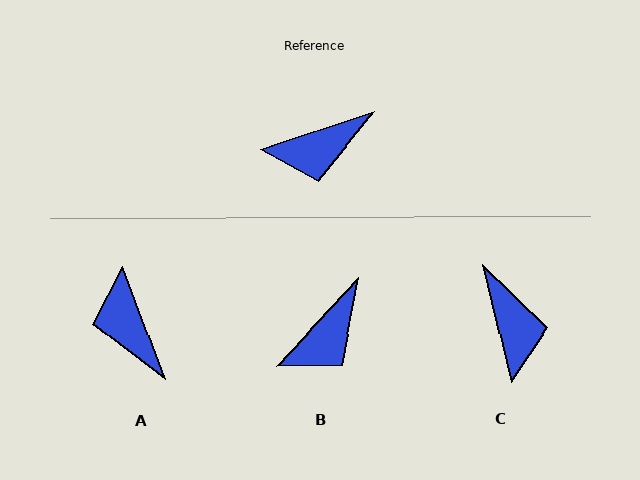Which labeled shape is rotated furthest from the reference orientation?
A, about 88 degrees away.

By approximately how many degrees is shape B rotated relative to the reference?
Approximately 29 degrees counter-clockwise.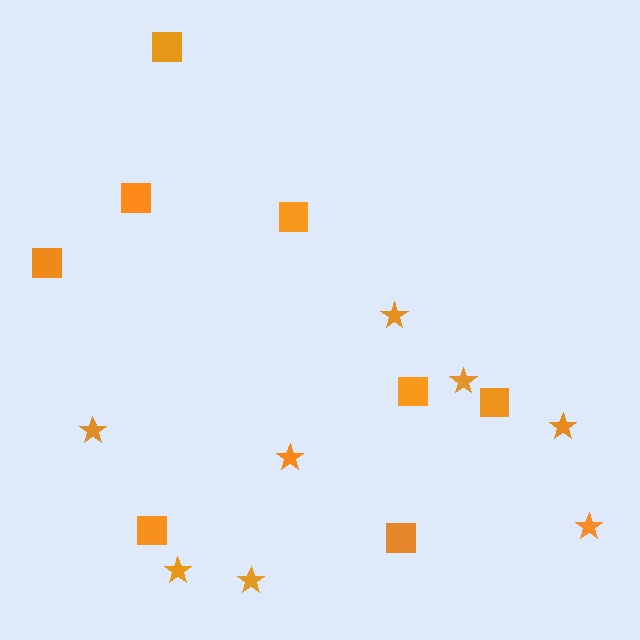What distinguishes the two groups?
There are 2 groups: one group of squares (8) and one group of stars (8).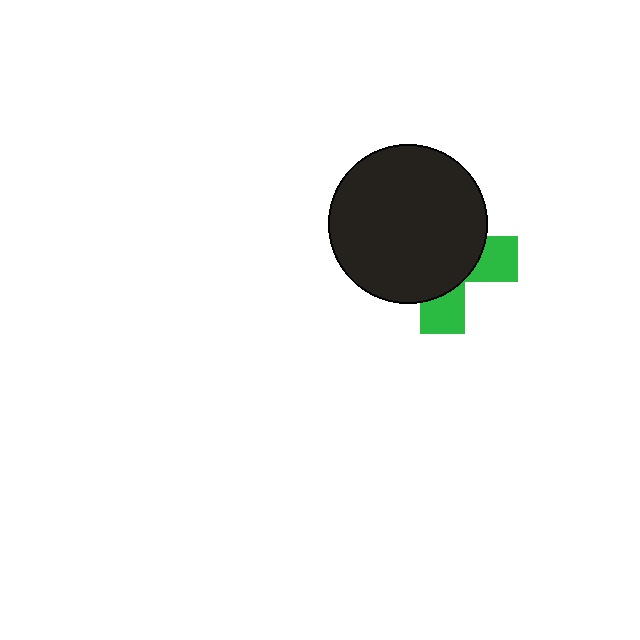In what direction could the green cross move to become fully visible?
The green cross could move toward the lower-right. That would shift it out from behind the black circle entirely.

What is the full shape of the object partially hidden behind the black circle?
The partially hidden object is a green cross.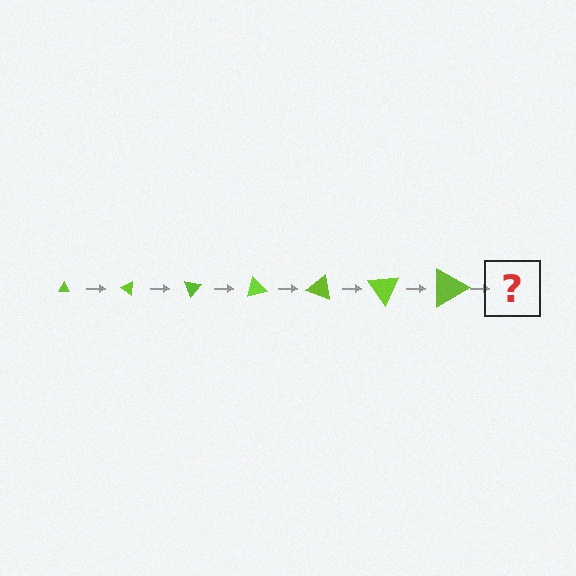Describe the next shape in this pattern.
It should be a triangle, larger than the previous one and rotated 245 degrees from the start.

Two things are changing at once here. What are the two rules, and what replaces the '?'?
The two rules are that the triangle grows larger each step and it rotates 35 degrees each step. The '?' should be a triangle, larger than the previous one and rotated 245 degrees from the start.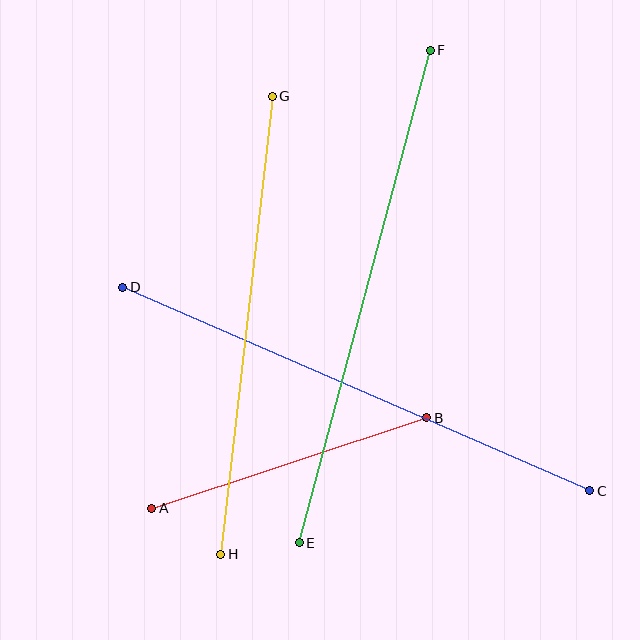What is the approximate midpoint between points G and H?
The midpoint is at approximately (246, 325) pixels.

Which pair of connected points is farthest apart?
Points C and D are farthest apart.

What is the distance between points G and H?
The distance is approximately 461 pixels.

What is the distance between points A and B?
The distance is approximately 290 pixels.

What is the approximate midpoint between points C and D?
The midpoint is at approximately (356, 389) pixels.